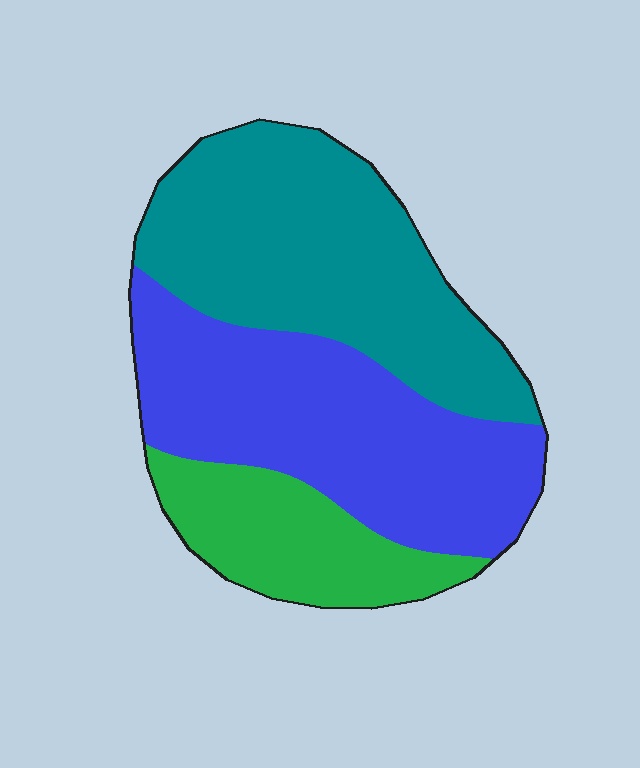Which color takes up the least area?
Green, at roughly 20%.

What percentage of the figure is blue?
Blue covers 40% of the figure.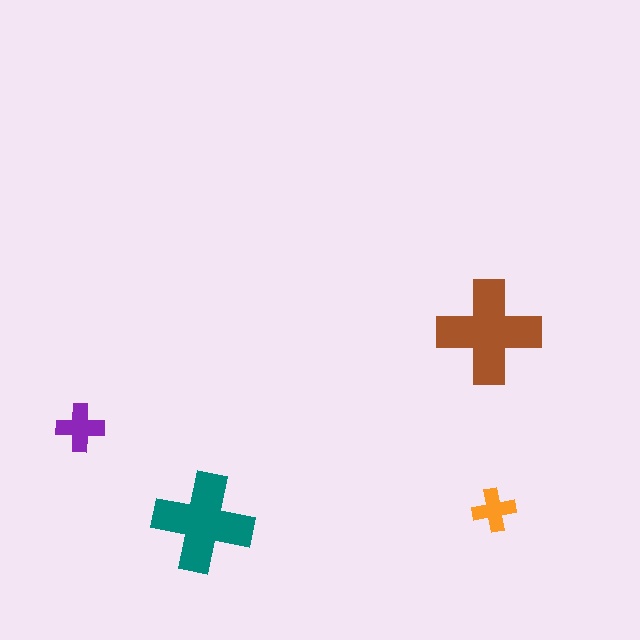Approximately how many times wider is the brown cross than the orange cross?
About 2.5 times wider.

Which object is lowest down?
The teal cross is bottommost.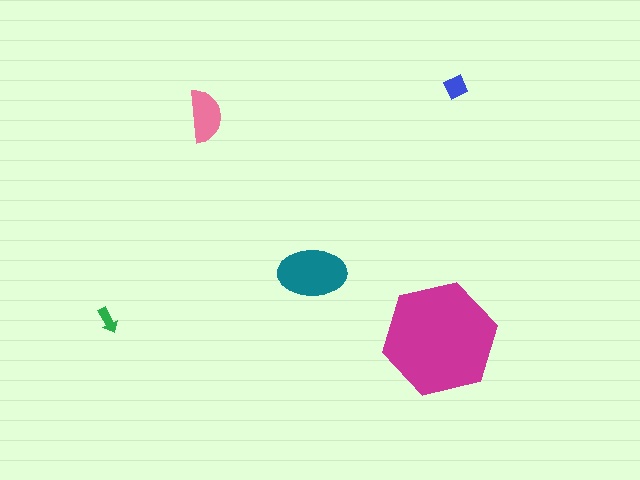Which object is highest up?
The blue diamond is topmost.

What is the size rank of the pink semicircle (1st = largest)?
3rd.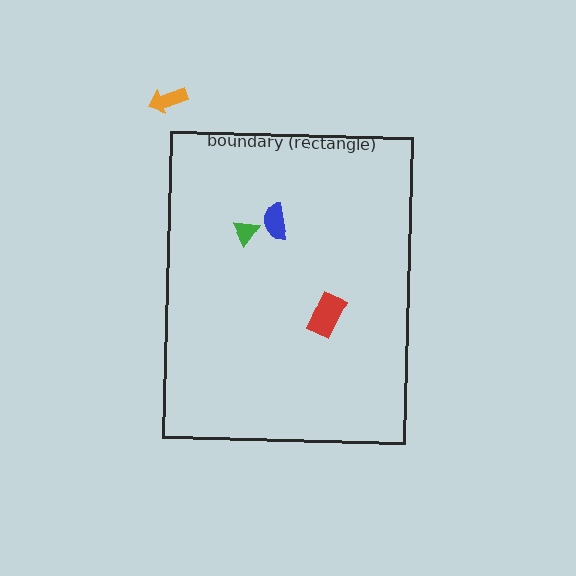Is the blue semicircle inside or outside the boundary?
Inside.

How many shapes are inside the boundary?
3 inside, 1 outside.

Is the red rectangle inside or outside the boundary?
Inside.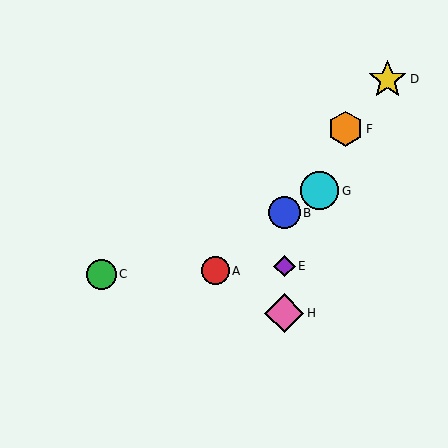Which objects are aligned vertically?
Objects B, E, H are aligned vertically.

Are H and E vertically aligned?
Yes, both are at x≈284.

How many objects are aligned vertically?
3 objects (B, E, H) are aligned vertically.